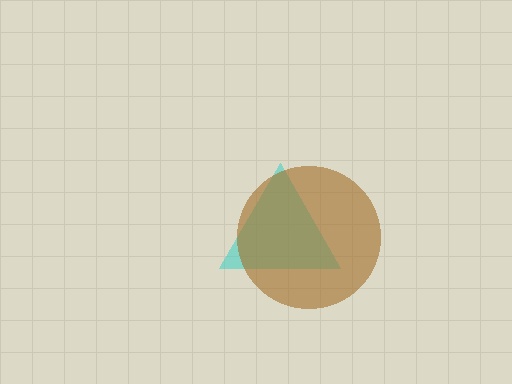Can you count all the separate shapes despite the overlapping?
Yes, there are 2 separate shapes.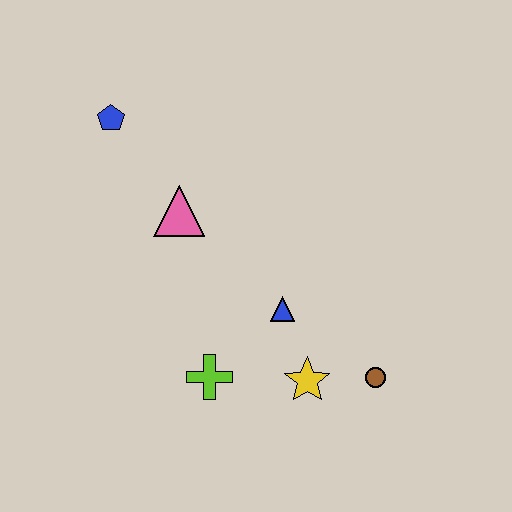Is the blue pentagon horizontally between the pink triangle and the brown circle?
No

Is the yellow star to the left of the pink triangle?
No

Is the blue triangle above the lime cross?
Yes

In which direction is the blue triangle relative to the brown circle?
The blue triangle is to the left of the brown circle.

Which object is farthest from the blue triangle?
The blue pentagon is farthest from the blue triangle.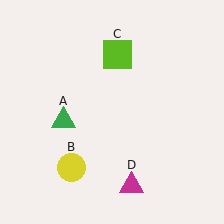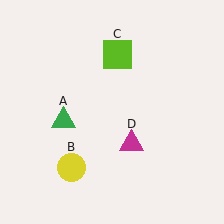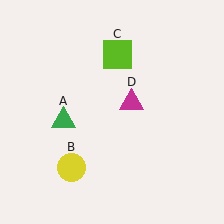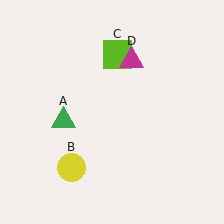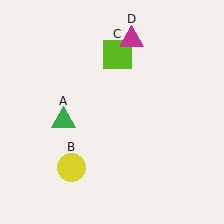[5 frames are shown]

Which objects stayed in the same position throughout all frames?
Green triangle (object A) and yellow circle (object B) and lime square (object C) remained stationary.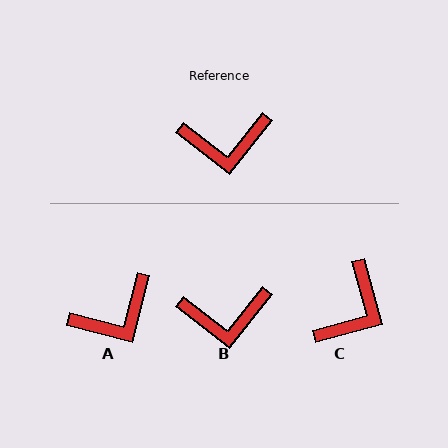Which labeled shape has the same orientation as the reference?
B.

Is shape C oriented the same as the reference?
No, it is off by about 54 degrees.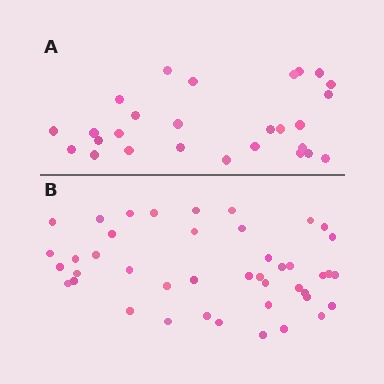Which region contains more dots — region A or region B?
Region B (the bottom region) has more dots.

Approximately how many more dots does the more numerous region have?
Region B has approximately 15 more dots than region A.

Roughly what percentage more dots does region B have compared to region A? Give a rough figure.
About 60% more.